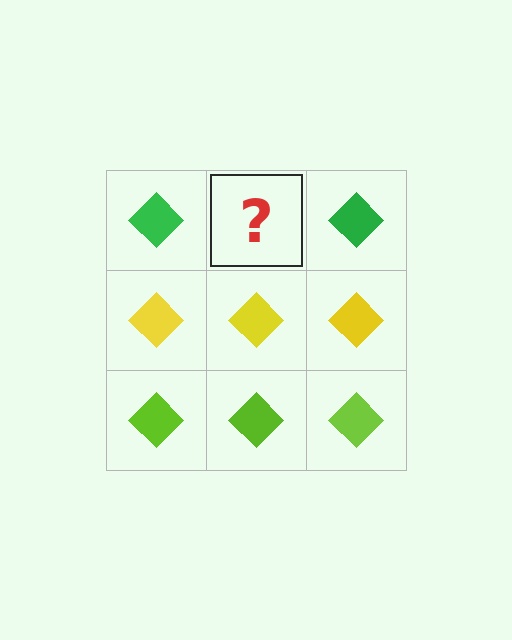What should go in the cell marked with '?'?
The missing cell should contain a green diamond.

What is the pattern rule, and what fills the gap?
The rule is that each row has a consistent color. The gap should be filled with a green diamond.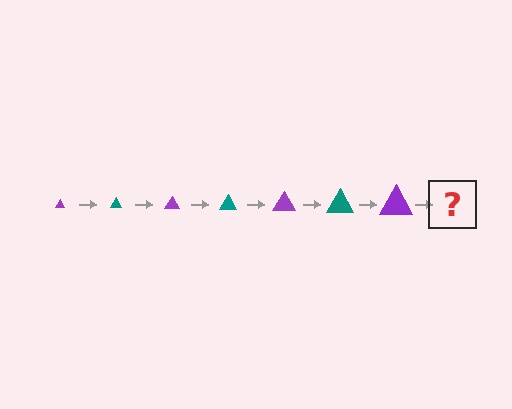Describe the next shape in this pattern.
It should be a teal triangle, larger than the previous one.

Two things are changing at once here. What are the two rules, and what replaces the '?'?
The two rules are that the triangle grows larger each step and the color cycles through purple and teal. The '?' should be a teal triangle, larger than the previous one.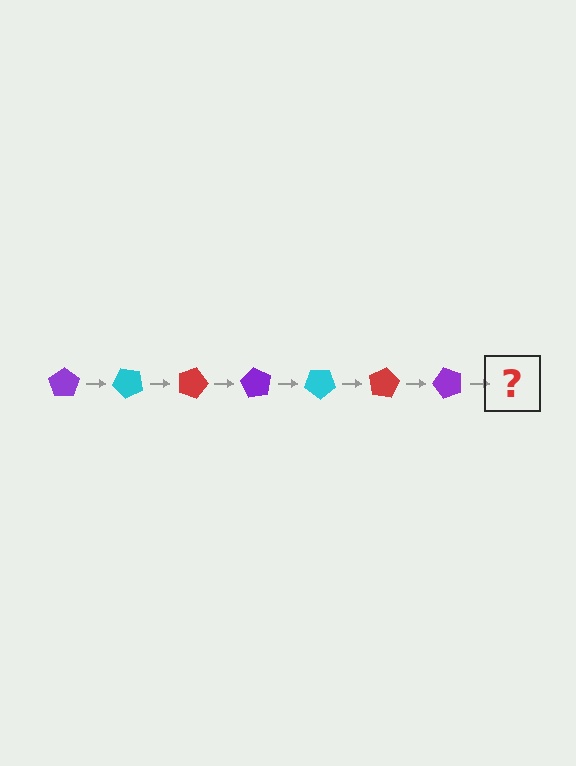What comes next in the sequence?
The next element should be a cyan pentagon, rotated 315 degrees from the start.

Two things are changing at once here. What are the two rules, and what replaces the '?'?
The two rules are that it rotates 45 degrees each step and the color cycles through purple, cyan, and red. The '?' should be a cyan pentagon, rotated 315 degrees from the start.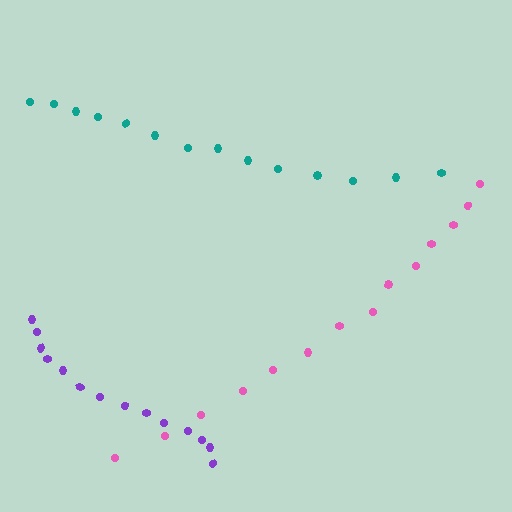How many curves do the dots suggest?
There are 3 distinct paths.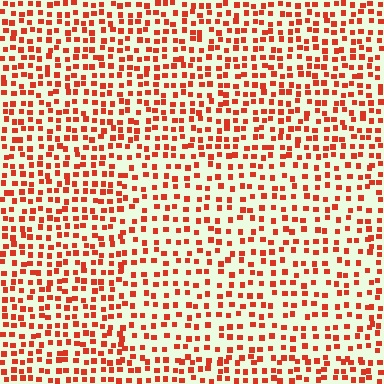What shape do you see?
I see a rectangle.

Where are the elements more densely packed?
The elements are more densely packed outside the rectangle boundary.